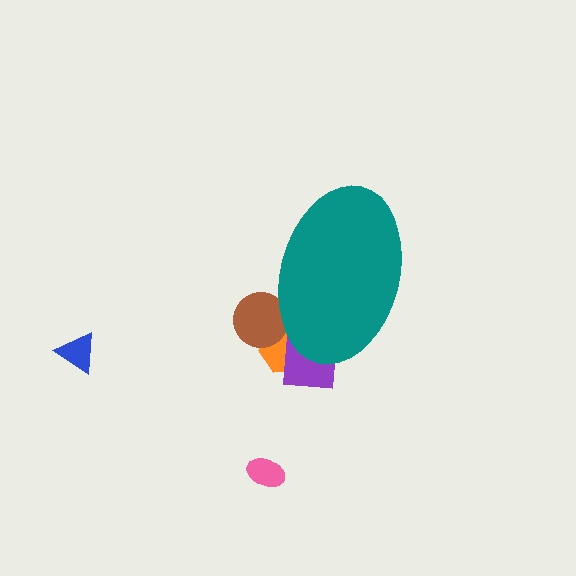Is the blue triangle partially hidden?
No, the blue triangle is fully visible.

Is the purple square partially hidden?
Yes, the purple square is partially hidden behind the teal ellipse.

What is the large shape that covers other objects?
A teal ellipse.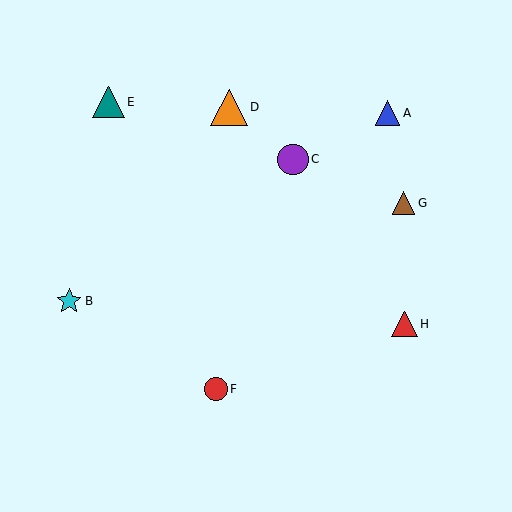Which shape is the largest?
The orange triangle (labeled D) is the largest.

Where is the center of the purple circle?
The center of the purple circle is at (293, 159).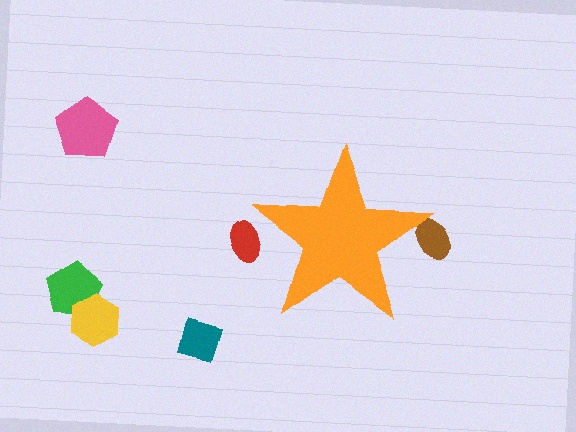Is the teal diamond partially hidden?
No, the teal diamond is fully visible.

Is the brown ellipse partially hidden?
Yes, the brown ellipse is partially hidden behind the orange star.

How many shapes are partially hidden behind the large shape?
2 shapes are partially hidden.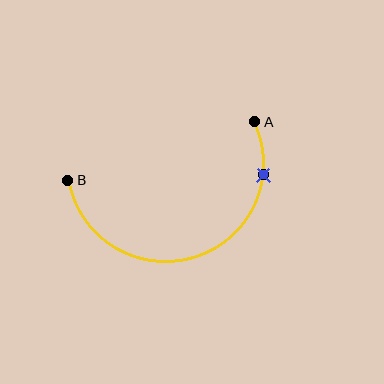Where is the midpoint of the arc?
The arc midpoint is the point on the curve farthest from the straight line joining A and B. It sits below that line.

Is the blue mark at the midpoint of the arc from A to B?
No. The blue mark lies on the arc but is closer to endpoint A. The arc midpoint would be at the point on the curve equidistant along the arc from both A and B.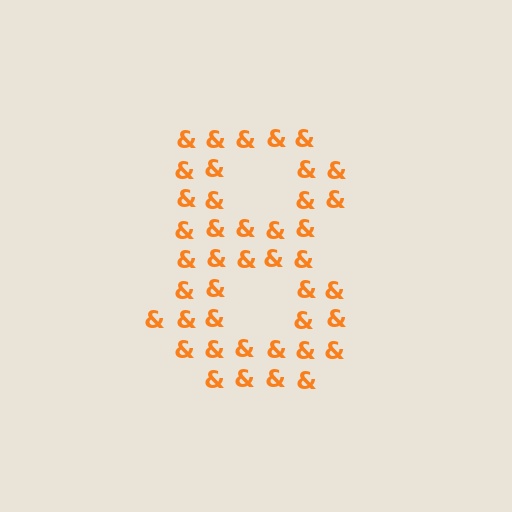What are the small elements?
The small elements are ampersands.